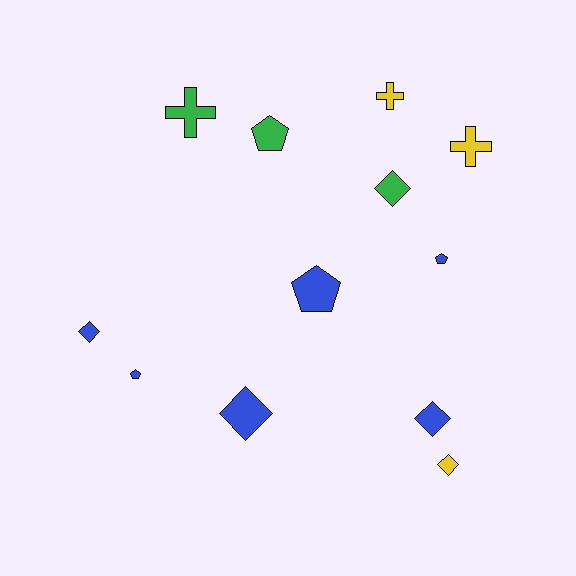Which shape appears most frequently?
Diamond, with 5 objects.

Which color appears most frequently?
Blue, with 6 objects.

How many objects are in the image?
There are 12 objects.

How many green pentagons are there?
There is 1 green pentagon.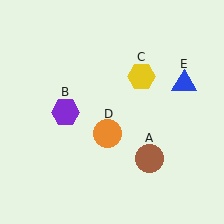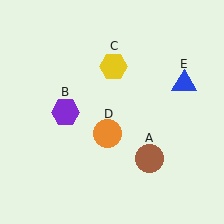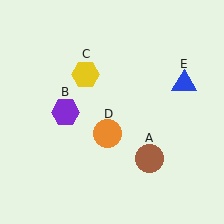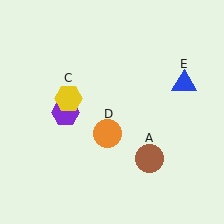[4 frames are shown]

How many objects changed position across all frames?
1 object changed position: yellow hexagon (object C).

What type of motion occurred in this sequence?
The yellow hexagon (object C) rotated counterclockwise around the center of the scene.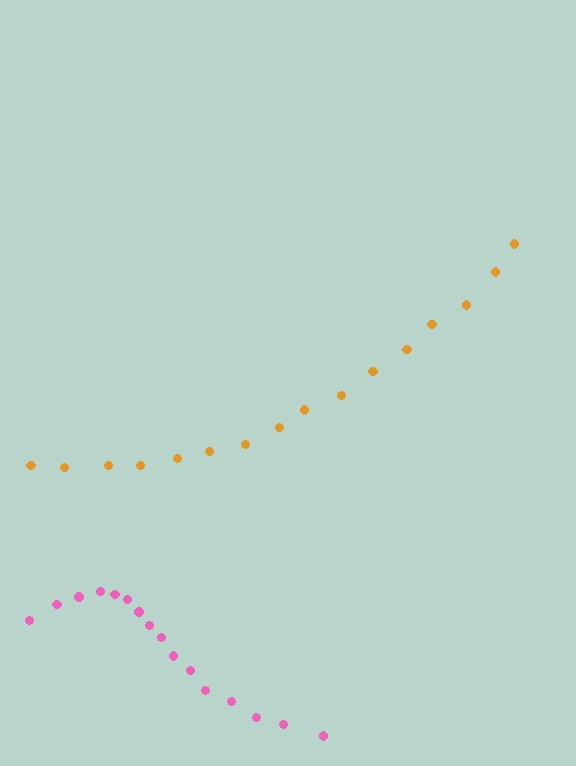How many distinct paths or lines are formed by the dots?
There are 2 distinct paths.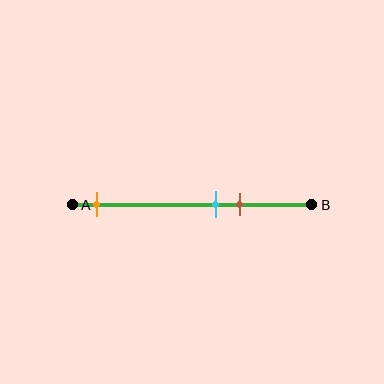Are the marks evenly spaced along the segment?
No, the marks are not evenly spaced.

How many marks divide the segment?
There are 3 marks dividing the segment.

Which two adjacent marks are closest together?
The cyan and brown marks are the closest adjacent pair.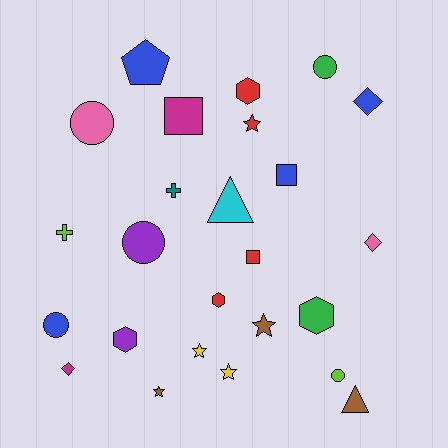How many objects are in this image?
There are 25 objects.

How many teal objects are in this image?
There is 1 teal object.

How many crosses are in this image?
There are 2 crosses.